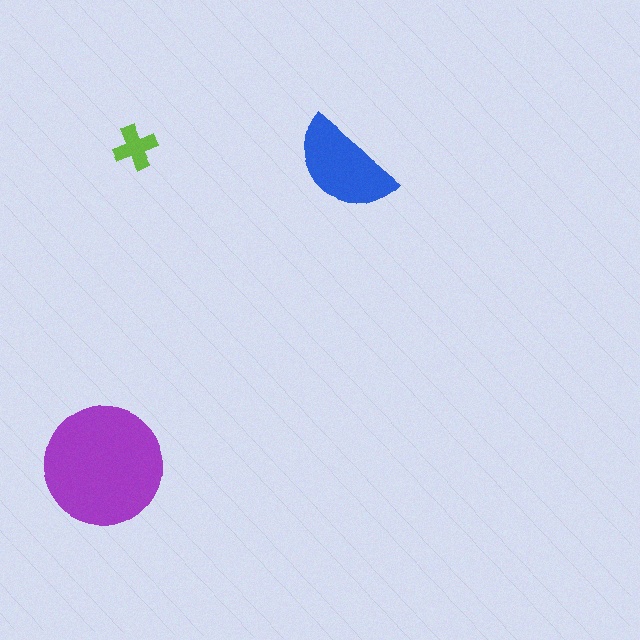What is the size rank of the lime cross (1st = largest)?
3rd.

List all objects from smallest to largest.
The lime cross, the blue semicircle, the purple circle.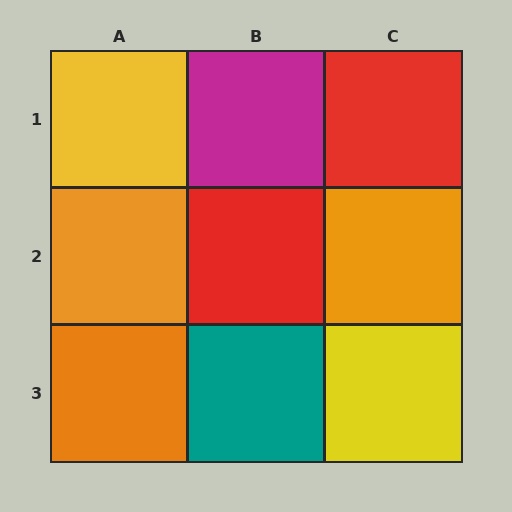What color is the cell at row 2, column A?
Orange.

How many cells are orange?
3 cells are orange.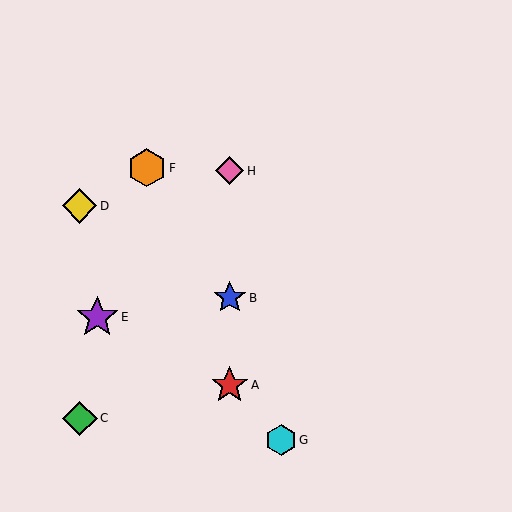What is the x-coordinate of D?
Object D is at x≈80.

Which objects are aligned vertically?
Objects A, B, H are aligned vertically.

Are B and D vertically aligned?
No, B is at x≈230 and D is at x≈80.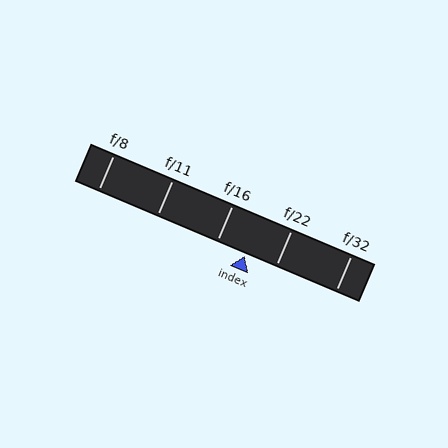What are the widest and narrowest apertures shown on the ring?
The widest aperture shown is f/8 and the narrowest is f/32.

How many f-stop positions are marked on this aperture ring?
There are 5 f-stop positions marked.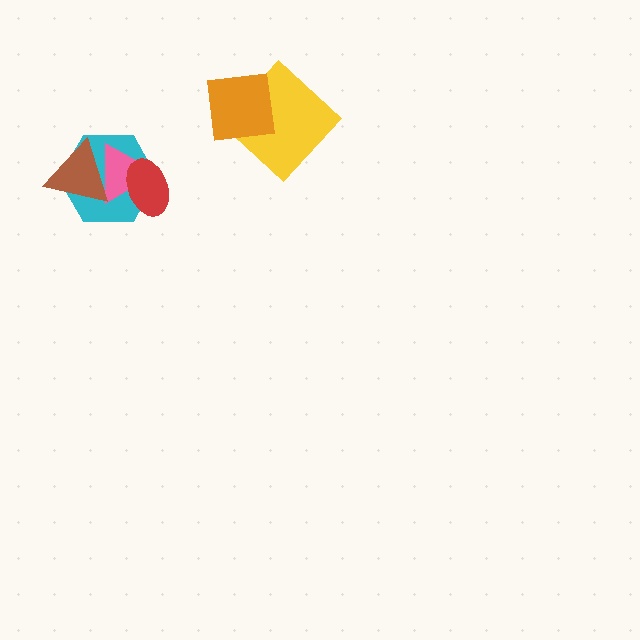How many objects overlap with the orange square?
1 object overlaps with the orange square.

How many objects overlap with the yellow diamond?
1 object overlaps with the yellow diamond.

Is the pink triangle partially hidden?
Yes, it is partially covered by another shape.